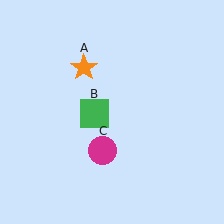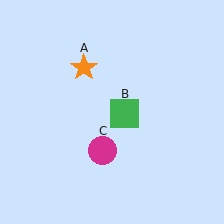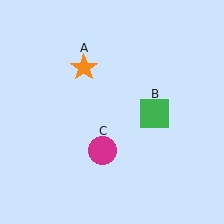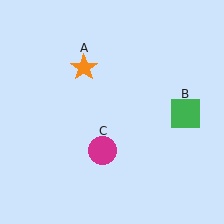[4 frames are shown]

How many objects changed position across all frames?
1 object changed position: green square (object B).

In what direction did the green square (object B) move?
The green square (object B) moved right.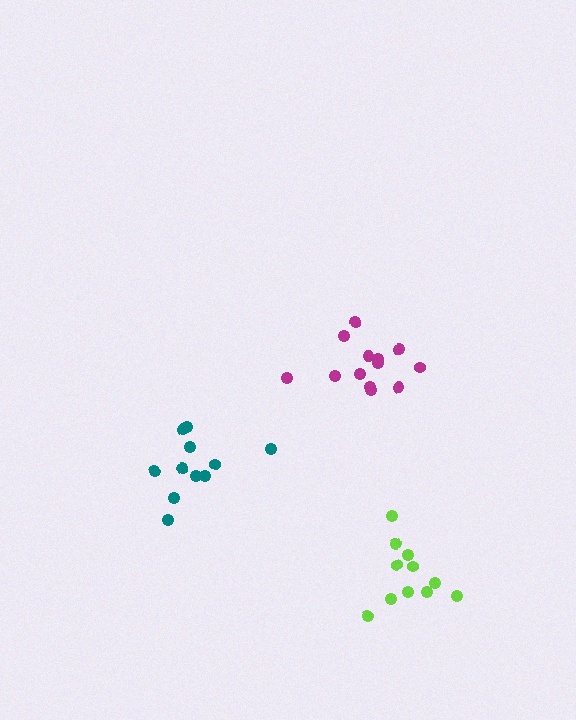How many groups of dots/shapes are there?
There are 3 groups.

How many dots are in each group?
Group 1: 11 dots, Group 2: 11 dots, Group 3: 13 dots (35 total).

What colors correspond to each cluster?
The clusters are colored: lime, teal, magenta.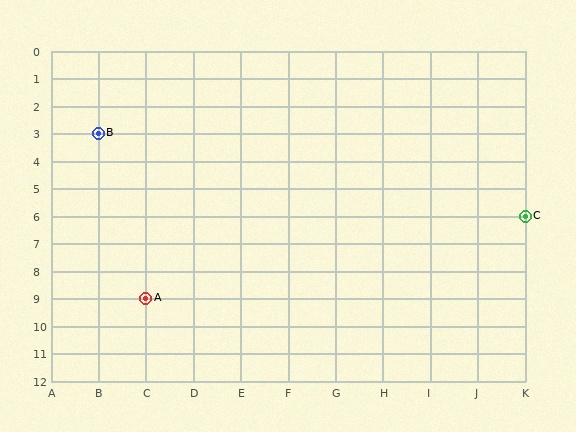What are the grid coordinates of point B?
Point B is at grid coordinates (B, 3).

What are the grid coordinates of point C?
Point C is at grid coordinates (K, 6).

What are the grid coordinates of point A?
Point A is at grid coordinates (C, 9).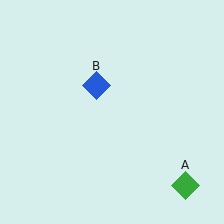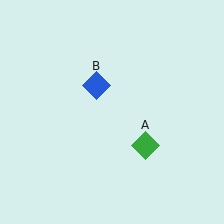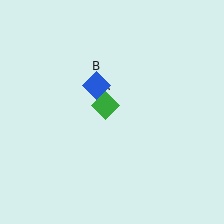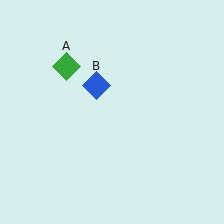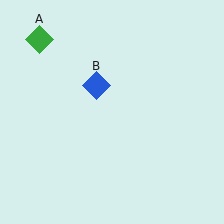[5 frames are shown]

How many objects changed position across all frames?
1 object changed position: green diamond (object A).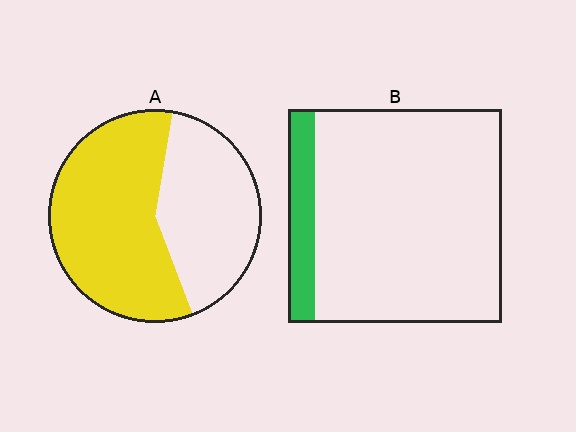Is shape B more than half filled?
No.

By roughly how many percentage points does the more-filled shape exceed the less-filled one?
By roughly 45 percentage points (A over B).